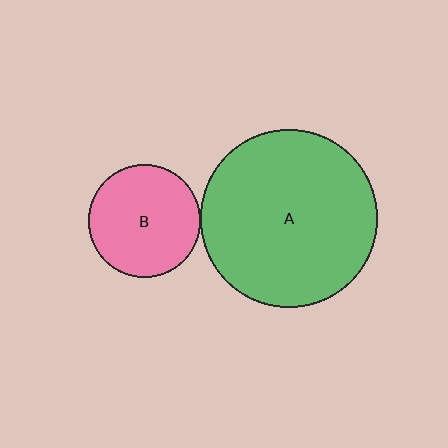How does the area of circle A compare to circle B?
Approximately 2.5 times.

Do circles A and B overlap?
Yes.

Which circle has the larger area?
Circle A (green).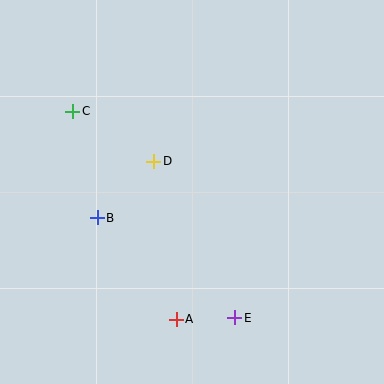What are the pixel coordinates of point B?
Point B is at (97, 218).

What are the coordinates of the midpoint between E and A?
The midpoint between E and A is at (205, 319).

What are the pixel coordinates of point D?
Point D is at (154, 161).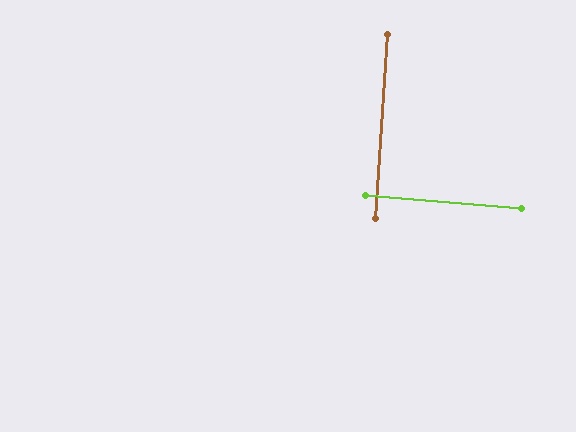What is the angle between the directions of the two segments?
Approximately 89 degrees.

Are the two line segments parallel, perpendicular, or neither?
Perpendicular — they meet at approximately 89°.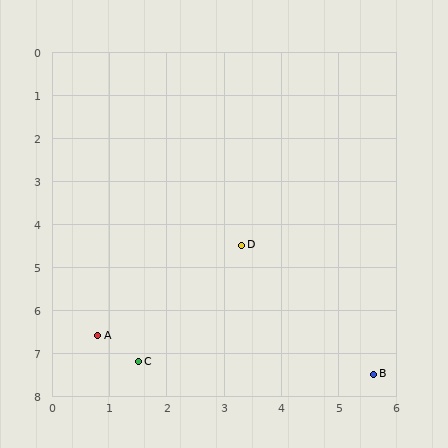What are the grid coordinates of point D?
Point D is at approximately (3.3, 4.5).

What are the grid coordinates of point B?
Point B is at approximately (5.6, 7.5).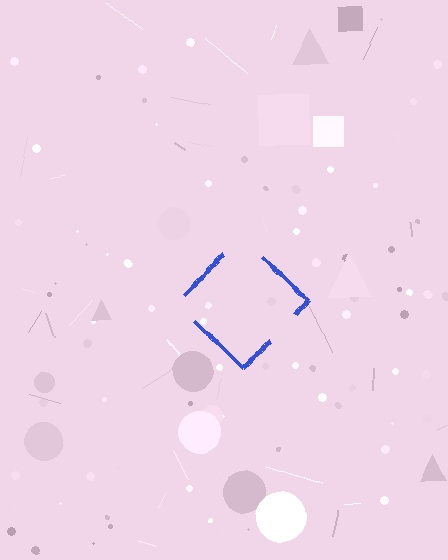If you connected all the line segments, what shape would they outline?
They would outline a diamond.